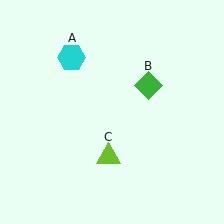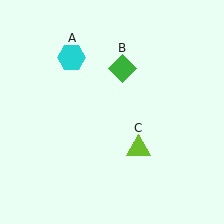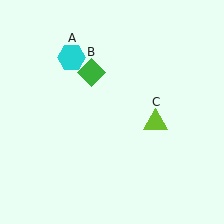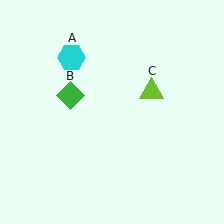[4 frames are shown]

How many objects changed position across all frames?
2 objects changed position: green diamond (object B), lime triangle (object C).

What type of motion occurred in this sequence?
The green diamond (object B), lime triangle (object C) rotated counterclockwise around the center of the scene.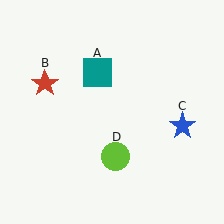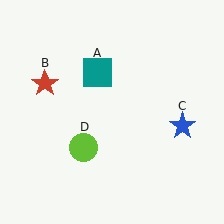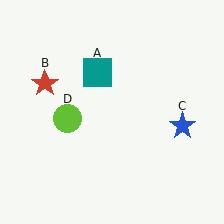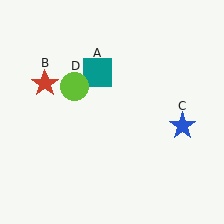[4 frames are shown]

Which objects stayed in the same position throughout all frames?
Teal square (object A) and red star (object B) and blue star (object C) remained stationary.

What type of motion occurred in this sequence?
The lime circle (object D) rotated clockwise around the center of the scene.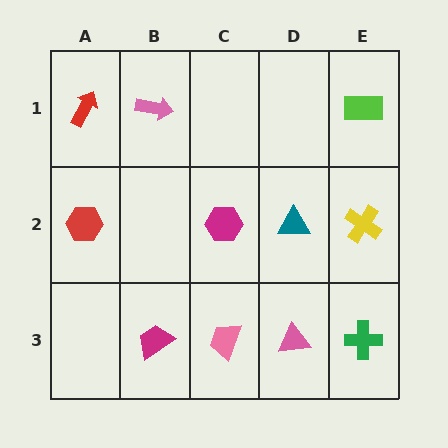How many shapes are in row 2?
4 shapes.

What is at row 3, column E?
A green cross.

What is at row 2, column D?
A teal triangle.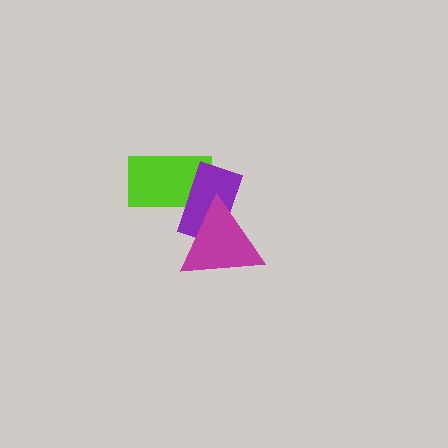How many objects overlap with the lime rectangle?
2 objects overlap with the lime rectangle.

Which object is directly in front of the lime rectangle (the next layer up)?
The purple rectangle is directly in front of the lime rectangle.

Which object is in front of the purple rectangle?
The magenta triangle is in front of the purple rectangle.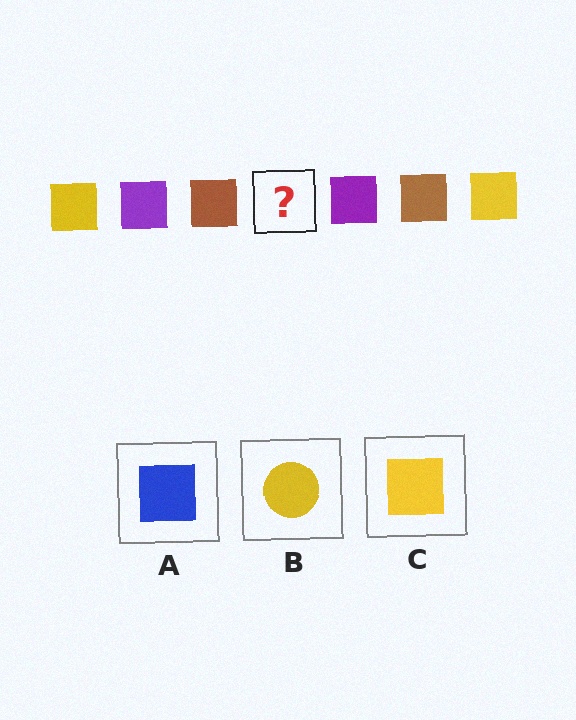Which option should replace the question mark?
Option C.